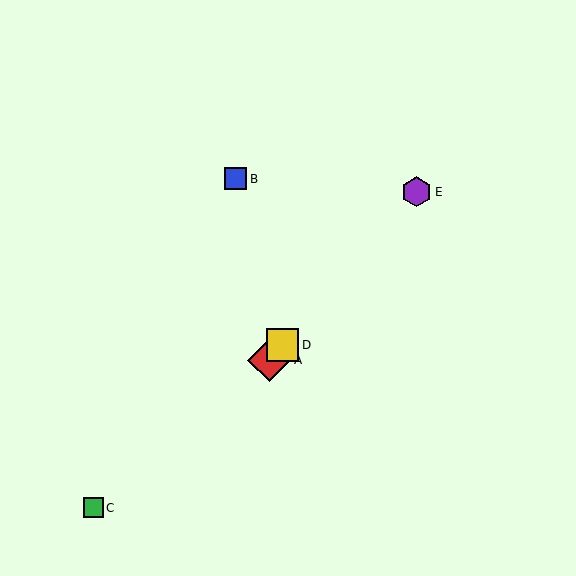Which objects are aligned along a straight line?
Objects A, D, E are aligned along a straight line.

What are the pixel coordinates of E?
Object E is at (417, 192).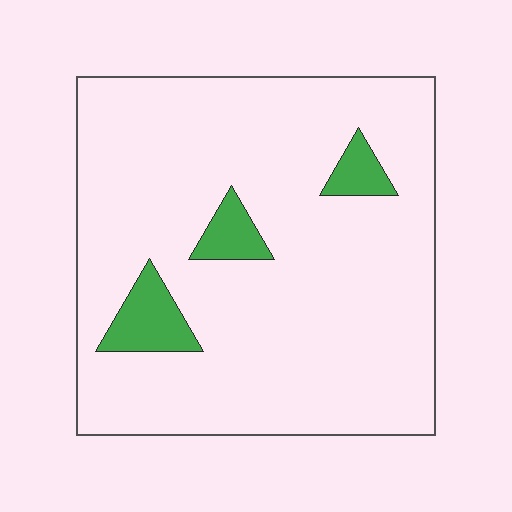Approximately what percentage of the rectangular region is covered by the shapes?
Approximately 10%.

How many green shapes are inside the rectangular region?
3.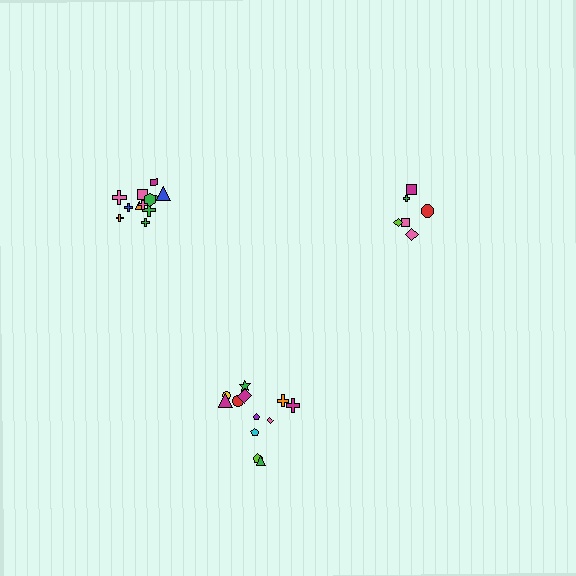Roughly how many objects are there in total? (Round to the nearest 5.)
Roughly 30 objects in total.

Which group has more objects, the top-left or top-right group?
The top-left group.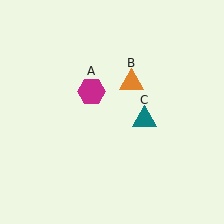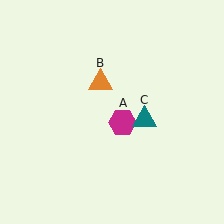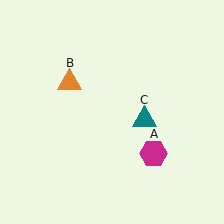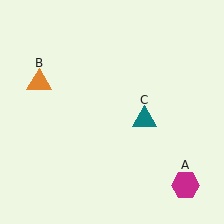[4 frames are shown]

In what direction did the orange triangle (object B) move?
The orange triangle (object B) moved left.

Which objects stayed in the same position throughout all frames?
Teal triangle (object C) remained stationary.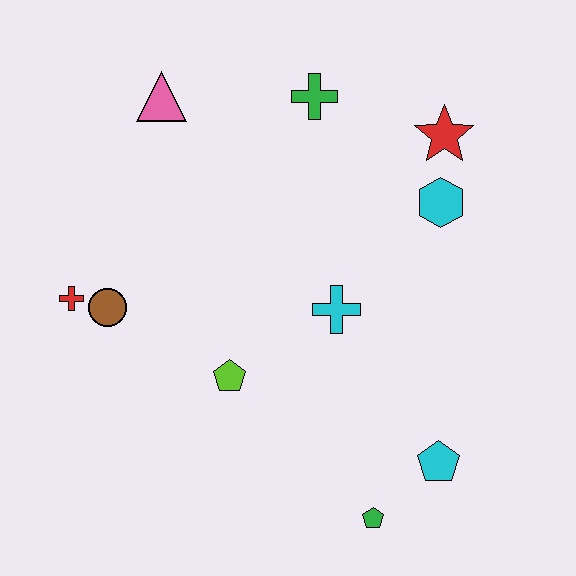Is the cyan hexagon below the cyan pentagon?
No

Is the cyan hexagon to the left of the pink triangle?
No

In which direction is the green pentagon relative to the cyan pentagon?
The green pentagon is to the left of the cyan pentagon.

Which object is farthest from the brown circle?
The red star is farthest from the brown circle.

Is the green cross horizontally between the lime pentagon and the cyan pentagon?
Yes